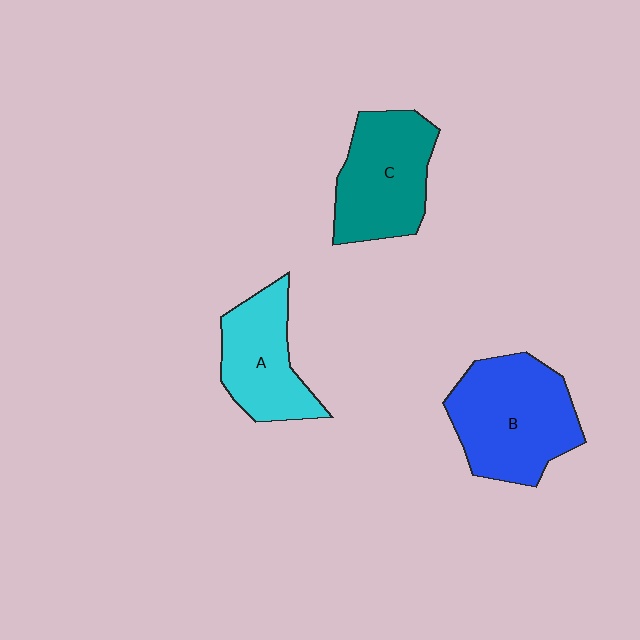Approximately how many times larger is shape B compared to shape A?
Approximately 1.4 times.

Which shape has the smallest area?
Shape A (cyan).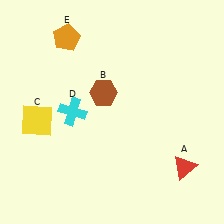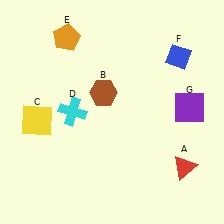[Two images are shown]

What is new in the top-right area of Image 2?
A purple square (G) was added in the top-right area of Image 2.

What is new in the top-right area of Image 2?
A blue diamond (F) was added in the top-right area of Image 2.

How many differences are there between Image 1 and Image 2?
There are 2 differences between the two images.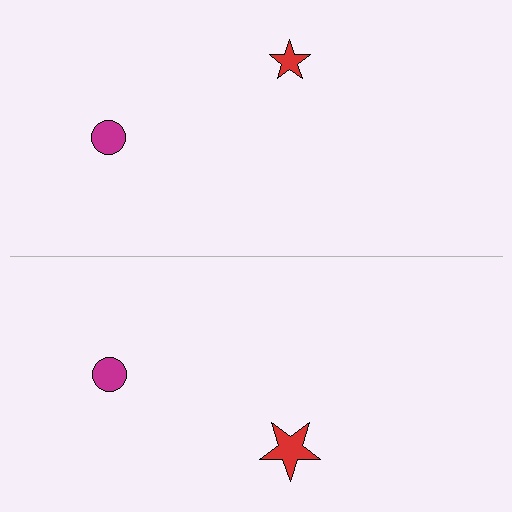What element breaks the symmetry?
The red star on the bottom side has a different size than its mirror counterpart.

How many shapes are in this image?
There are 4 shapes in this image.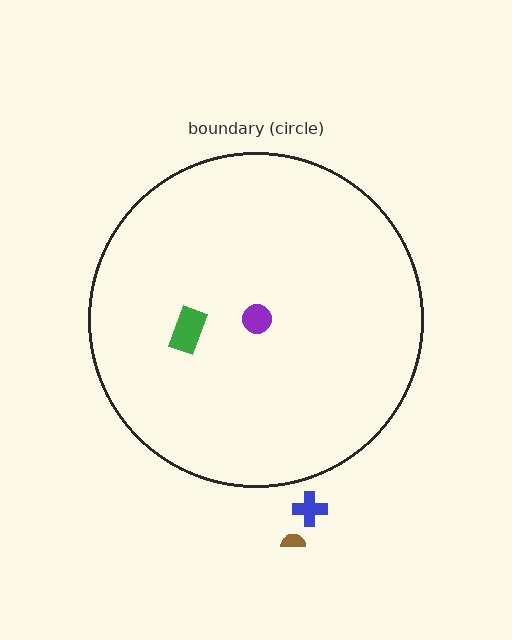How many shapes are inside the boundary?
2 inside, 2 outside.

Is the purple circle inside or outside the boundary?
Inside.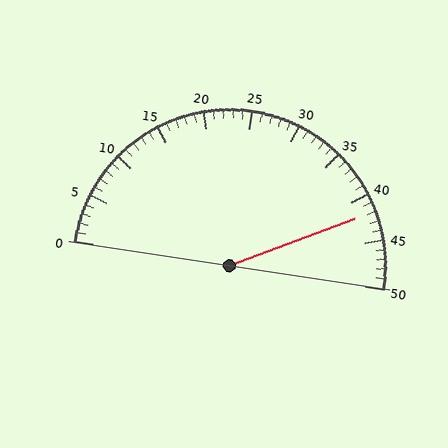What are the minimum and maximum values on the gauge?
The gauge ranges from 0 to 50.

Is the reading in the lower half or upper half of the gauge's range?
The reading is in the upper half of the range (0 to 50).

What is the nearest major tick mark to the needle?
The nearest major tick mark is 40.